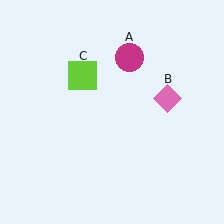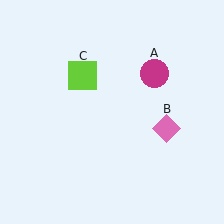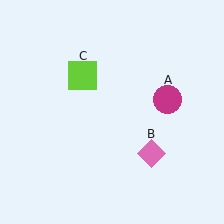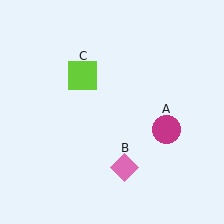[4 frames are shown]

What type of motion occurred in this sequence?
The magenta circle (object A), pink diamond (object B) rotated clockwise around the center of the scene.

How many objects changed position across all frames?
2 objects changed position: magenta circle (object A), pink diamond (object B).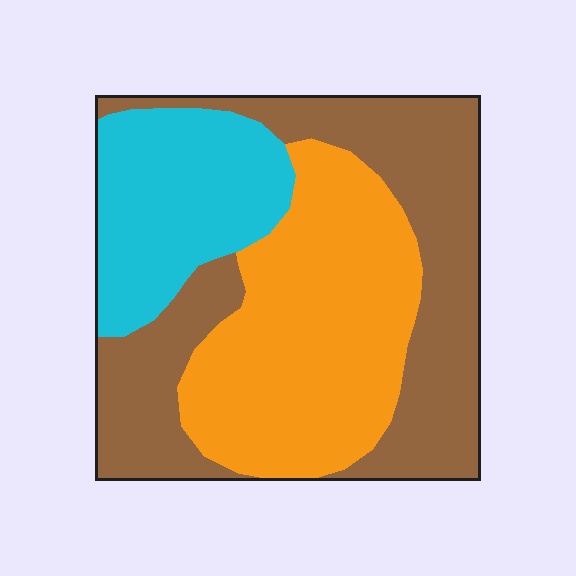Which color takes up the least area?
Cyan, at roughly 20%.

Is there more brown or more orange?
Brown.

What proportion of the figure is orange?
Orange covers roughly 35% of the figure.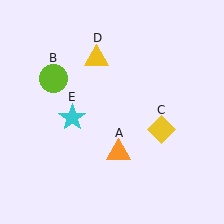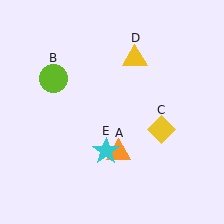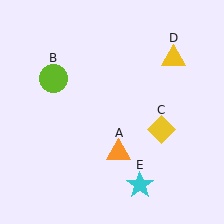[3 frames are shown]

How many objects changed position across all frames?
2 objects changed position: yellow triangle (object D), cyan star (object E).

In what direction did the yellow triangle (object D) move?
The yellow triangle (object D) moved right.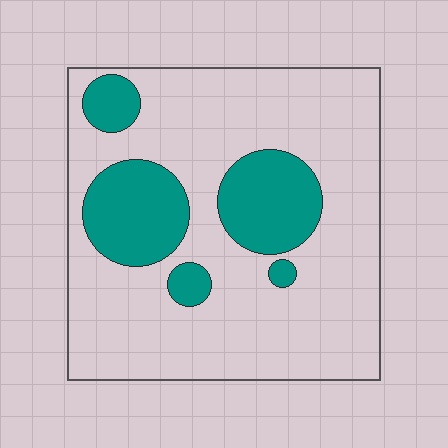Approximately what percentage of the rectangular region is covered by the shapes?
Approximately 25%.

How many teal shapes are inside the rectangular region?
5.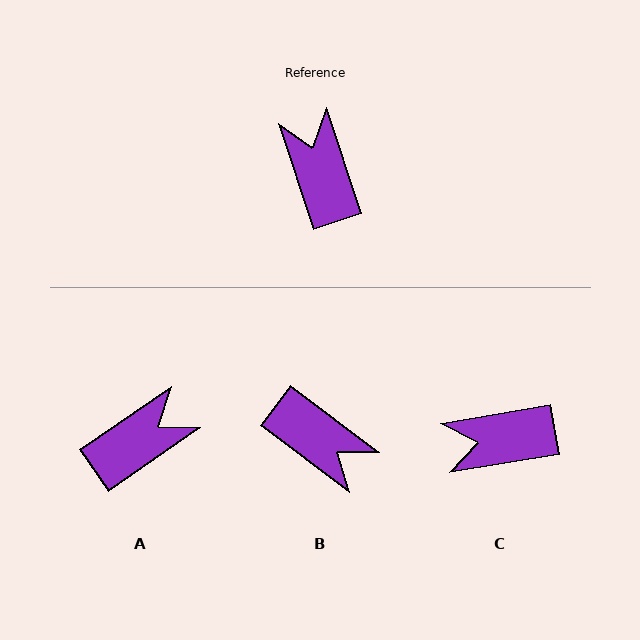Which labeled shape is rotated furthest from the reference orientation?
B, about 145 degrees away.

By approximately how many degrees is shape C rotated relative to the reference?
Approximately 81 degrees counter-clockwise.